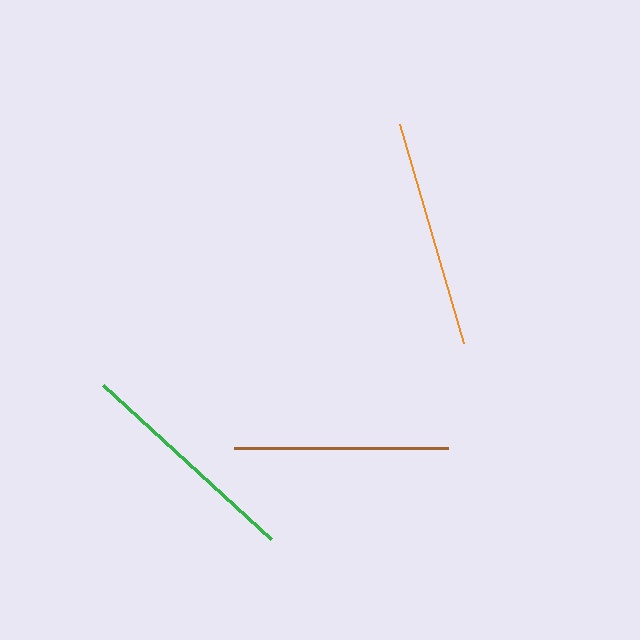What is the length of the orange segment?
The orange segment is approximately 229 pixels long.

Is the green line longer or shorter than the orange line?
The orange line is longer than the green line.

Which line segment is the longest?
The orange line is the longest at approximately 229 pixels.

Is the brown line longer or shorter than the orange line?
The orange line is longer than the brown line.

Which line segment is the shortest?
The brown line is the shortest at approximately 214 pixels.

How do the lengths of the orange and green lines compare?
The orange and green lines are approximately the same length.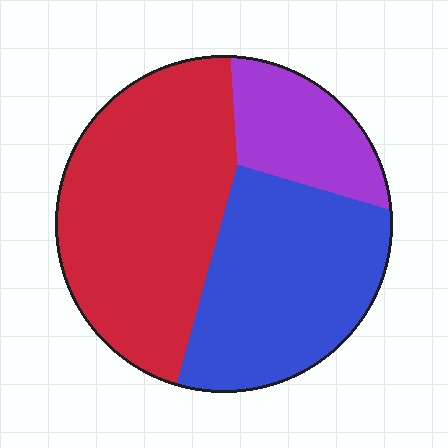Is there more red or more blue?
Red.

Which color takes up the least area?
Purple, at roughly 15%.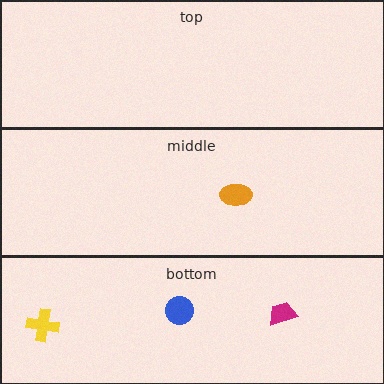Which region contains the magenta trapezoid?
The bottom region.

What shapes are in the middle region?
The orange ellipse.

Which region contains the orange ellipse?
The middle region.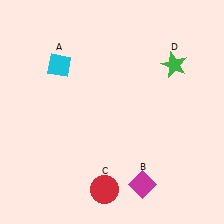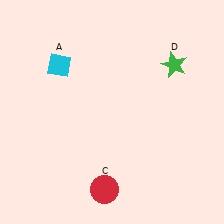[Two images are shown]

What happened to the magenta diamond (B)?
The magenta diamond (B) was removed in Image 2. It was in the bottom-right area of Image 1.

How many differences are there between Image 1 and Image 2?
There is 1 difference between the two images.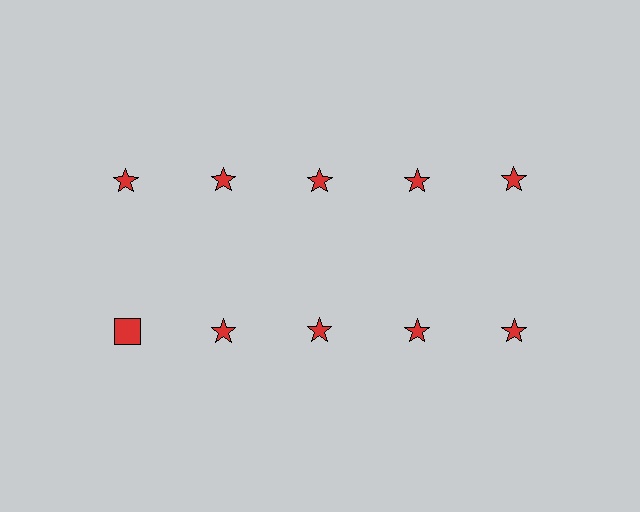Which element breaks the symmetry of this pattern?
The red square in the second row, leftmost column breaks the symmetry. All other shapes are red stars.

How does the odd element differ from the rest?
It has a different shape: square instead of star.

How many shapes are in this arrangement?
There are 10 shapes arranged in a grid pattern.